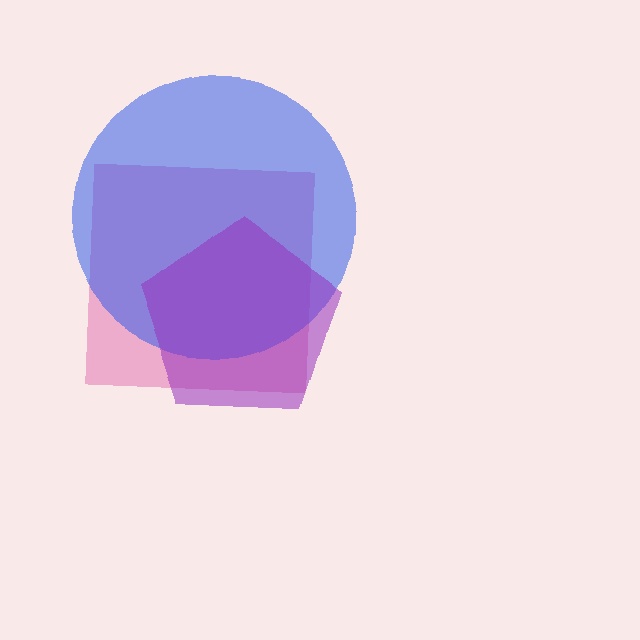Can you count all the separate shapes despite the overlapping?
Yes, there are 3 separate shapes.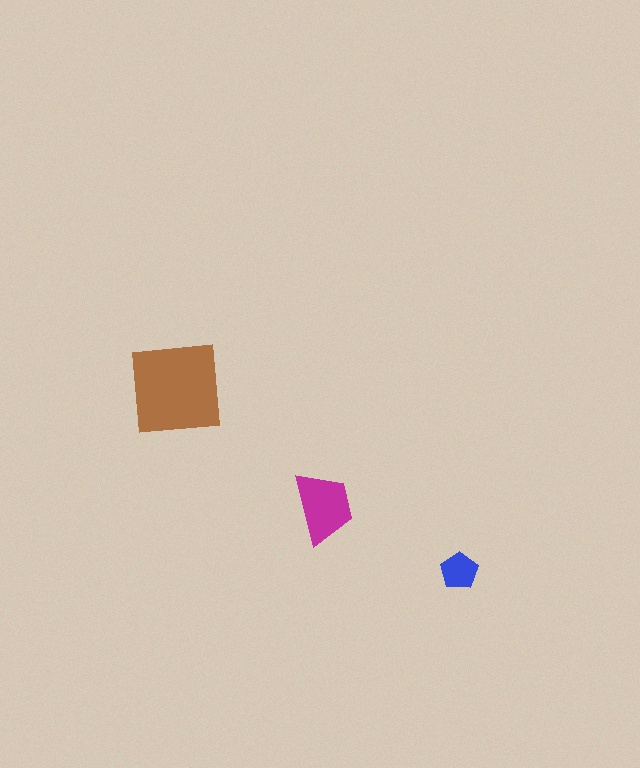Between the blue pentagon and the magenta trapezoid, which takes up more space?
The magenta trapezoid.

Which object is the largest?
The brown square.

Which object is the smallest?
The blue pentagon.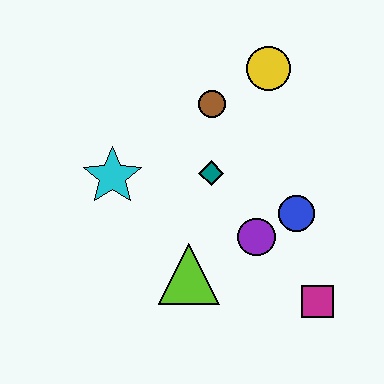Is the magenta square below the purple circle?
Yes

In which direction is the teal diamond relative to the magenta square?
The teal diamond is above the magenta square.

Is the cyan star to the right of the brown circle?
No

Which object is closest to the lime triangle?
The purple circle is closest to the lime triangle.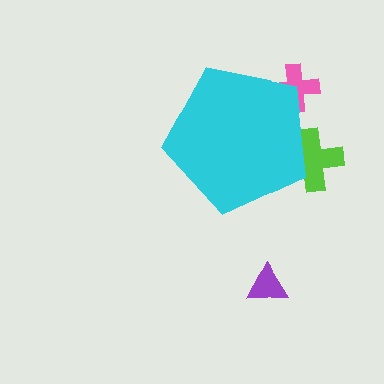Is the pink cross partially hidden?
Yes, the pink cross is partially hidden behind the cyan pentagon.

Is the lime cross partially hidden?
Yes, the lime cross is partially hidden behind the cyan pentagon.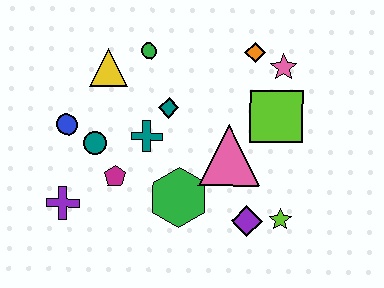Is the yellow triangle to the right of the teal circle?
Yes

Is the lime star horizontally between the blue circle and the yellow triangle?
No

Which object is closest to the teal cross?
The teal diamond is closest to the teal cross.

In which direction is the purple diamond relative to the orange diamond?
The purple diamond is below the orange diamond.